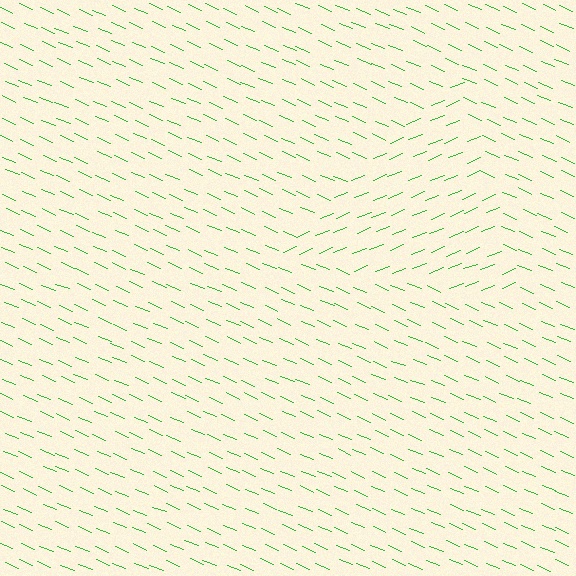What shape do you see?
I see a triangle.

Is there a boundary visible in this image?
Yes, there is a texture boundary formed by a change in line orientation.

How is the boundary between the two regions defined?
The boundary is defined purely by a change in line orientation (approximately 45 degrees difference). All lines are the same color and thickness.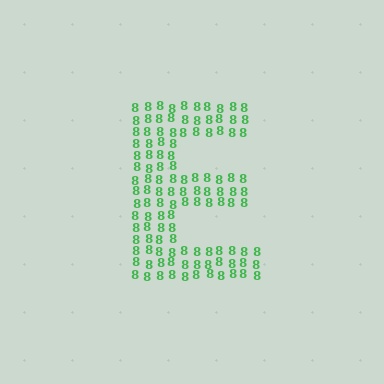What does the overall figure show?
The overall figure shows the letter E.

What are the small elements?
The small elements are digit 8's.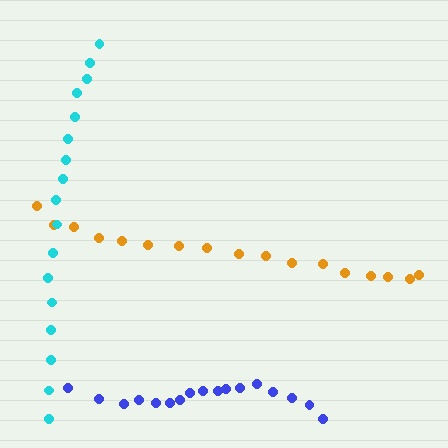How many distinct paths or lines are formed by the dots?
There are 3 distinct paths.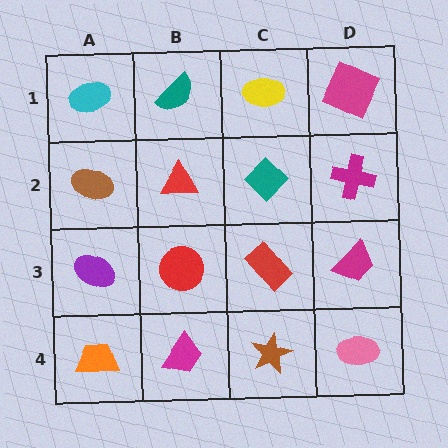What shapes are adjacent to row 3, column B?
A red triangle (row 2, column B), a magenta trapezoid (row 4, column B), a purple ellipse (row 3, column A), a red rectangle (row 3, column C).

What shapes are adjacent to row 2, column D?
A magenta square (row 1, column D), a magenta trapezoid (row 3, column D), a teal diamond (row 2, column C).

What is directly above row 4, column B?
A red circle.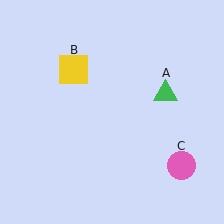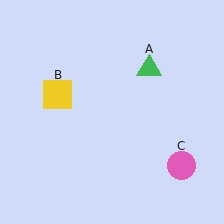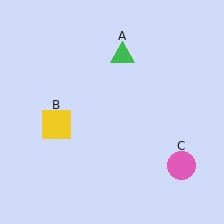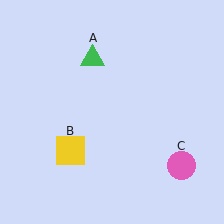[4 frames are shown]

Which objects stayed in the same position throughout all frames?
Pink circle (object C) remained stationary.